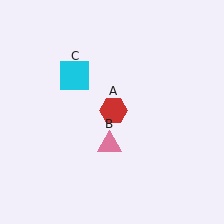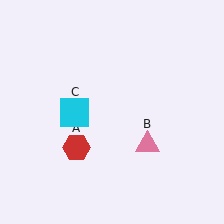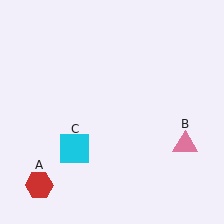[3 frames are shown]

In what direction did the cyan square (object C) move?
The cyan square (object C) moved down.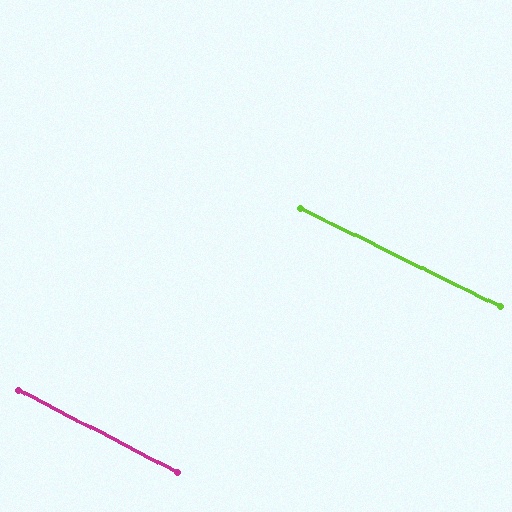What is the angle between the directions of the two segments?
Approximately 1 degree.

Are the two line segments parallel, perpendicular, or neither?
Parallel — their directions differ by only 1.3°.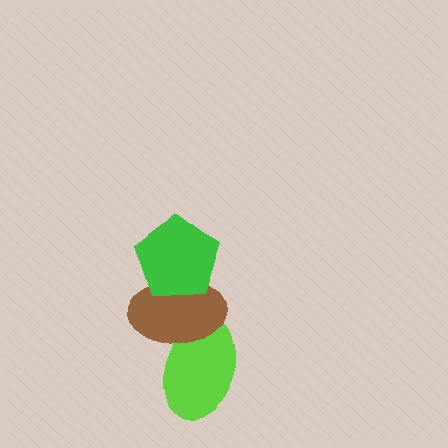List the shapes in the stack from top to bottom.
From top to bottom: the green pentagon, the brown ellipse, the lime ellipse.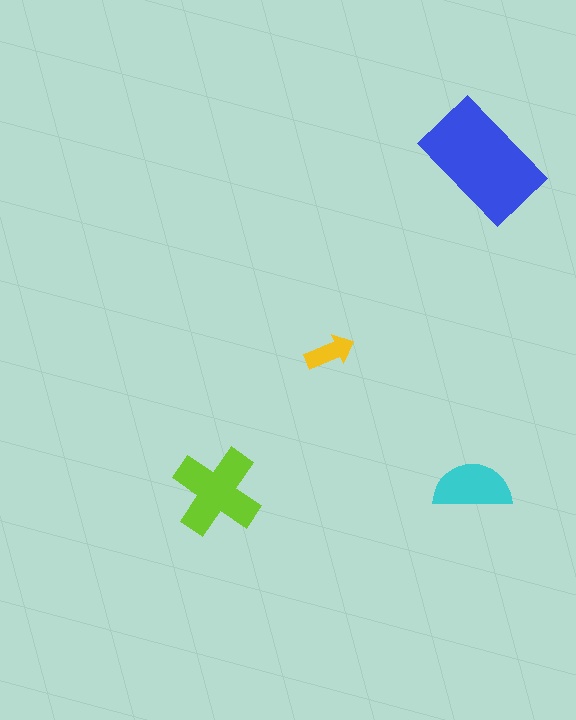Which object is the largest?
The blue rectangle.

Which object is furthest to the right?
The blue rectangle is rightmost.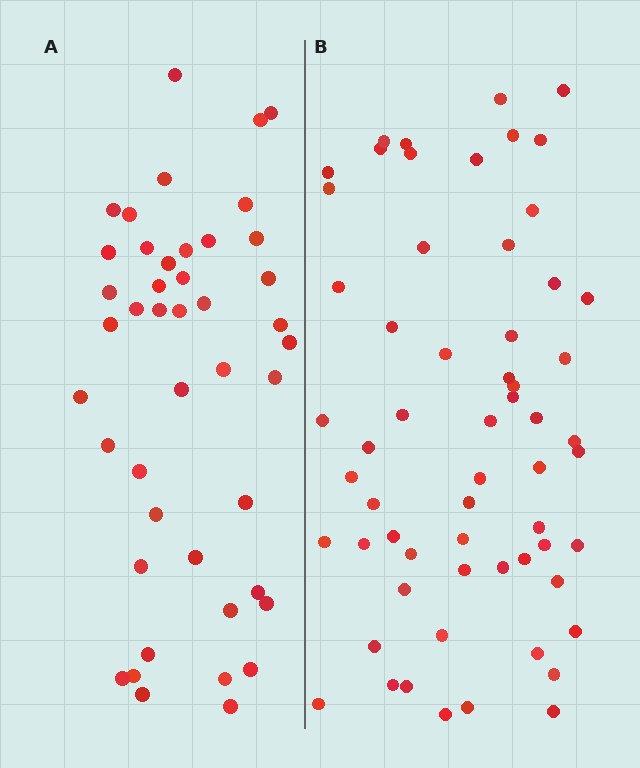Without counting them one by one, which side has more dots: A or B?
Region B (the right region) has more dots.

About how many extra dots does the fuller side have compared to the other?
Region B has approximately 15 more dots than region A.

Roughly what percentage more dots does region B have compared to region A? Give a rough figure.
About 35% more.